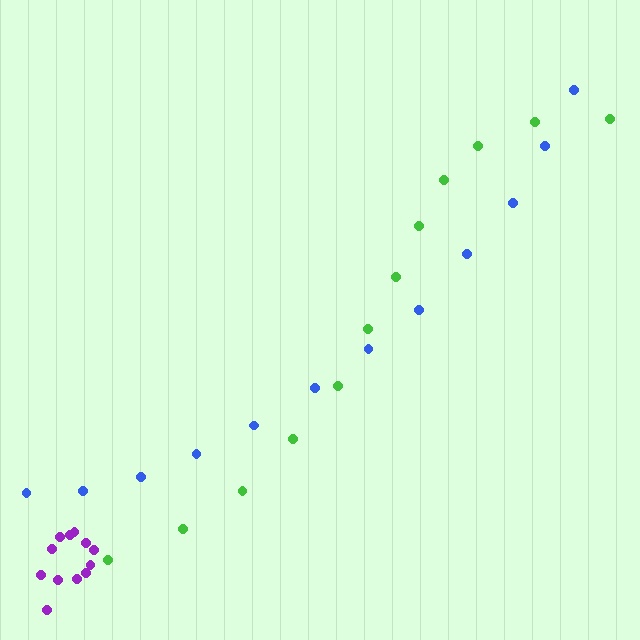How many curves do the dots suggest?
There are 3 distinct paths.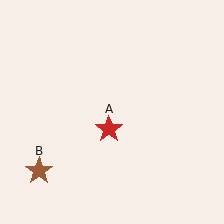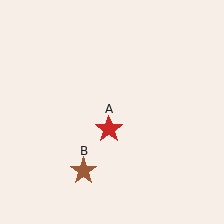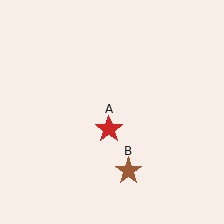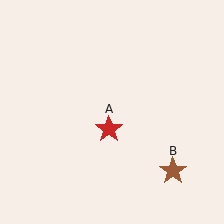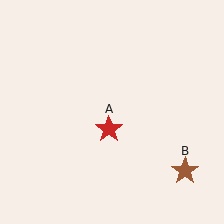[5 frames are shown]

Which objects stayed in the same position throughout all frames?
Red star (object A) remained stationary.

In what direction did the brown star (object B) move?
The brown star (object B) moved right.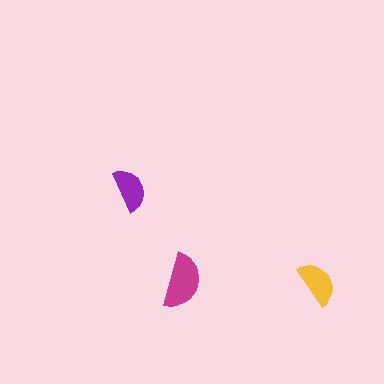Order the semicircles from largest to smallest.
the magenta one, the yellow one, the purple one.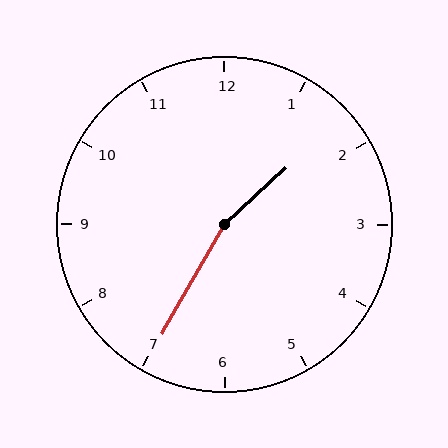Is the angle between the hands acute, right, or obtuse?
It is obtuse.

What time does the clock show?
1:35.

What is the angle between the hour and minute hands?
Approximately 162 degrees.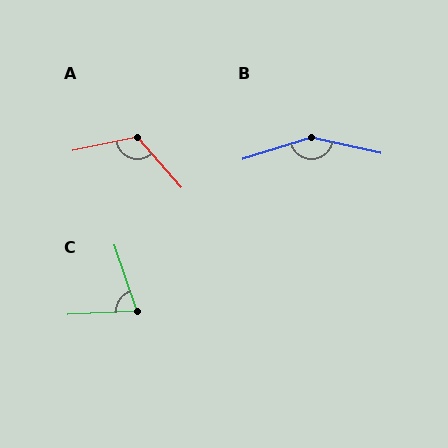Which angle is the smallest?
C, at approximately 74 degrees.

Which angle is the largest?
B, at approximately 150 degrees.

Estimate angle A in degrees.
Approximately 119 degrees.